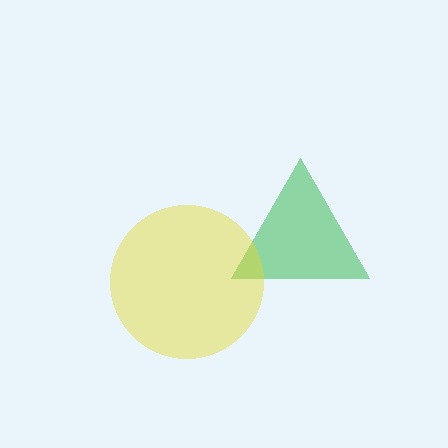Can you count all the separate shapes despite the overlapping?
Yes, there are 2 separate shapes.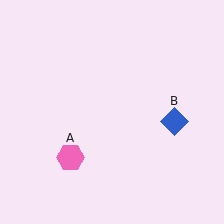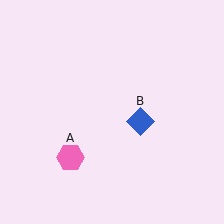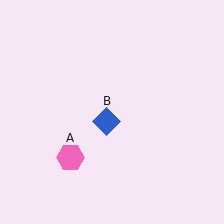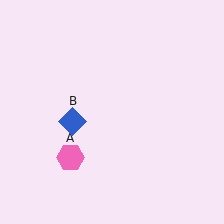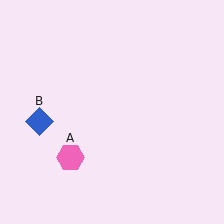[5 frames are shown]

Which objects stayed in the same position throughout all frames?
Pink hexagon (object A) remained stationary.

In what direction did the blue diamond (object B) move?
The blue diamond (object B) moved left.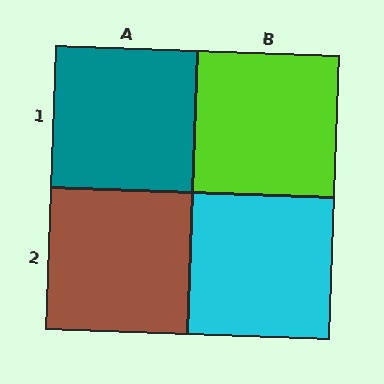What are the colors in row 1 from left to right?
Teal, lime.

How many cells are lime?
1 cell is lime.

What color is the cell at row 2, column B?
Cyan.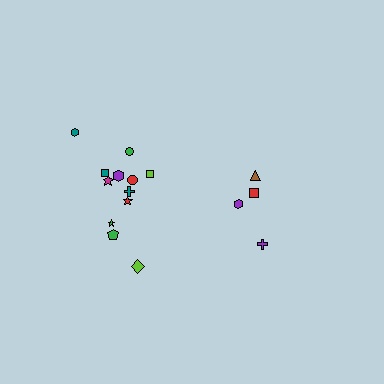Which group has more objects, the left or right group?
The left group.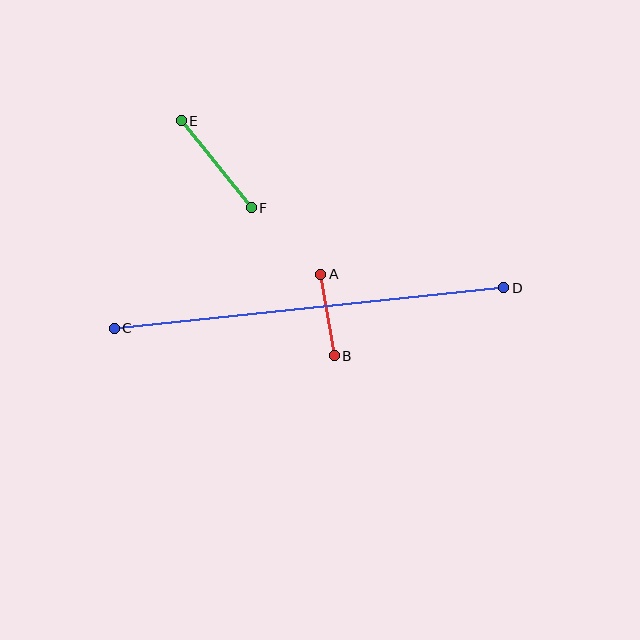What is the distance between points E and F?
The distance is approximately 112 pixels.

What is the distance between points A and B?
The distance is approximately 83 pixels.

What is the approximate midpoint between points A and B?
The midpoint is at approximately (328, 315) pixels.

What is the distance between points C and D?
The distance is approximately 391 pixels.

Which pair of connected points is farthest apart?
Points C and D are farthest apart.